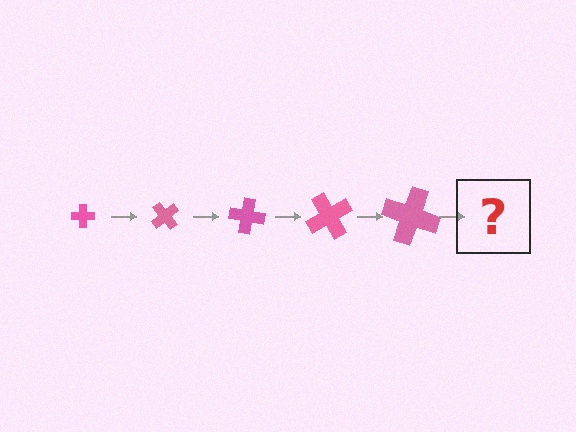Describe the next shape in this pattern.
It should be a cross, larger than the previous one and rotated 250 degrees from the start.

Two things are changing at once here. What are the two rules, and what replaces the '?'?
The two rules are that the cross grows larger each step and it rotates 50 degrees each step. The '?' should be a cross, larger than the previous one and rotated 250 degrees from the start.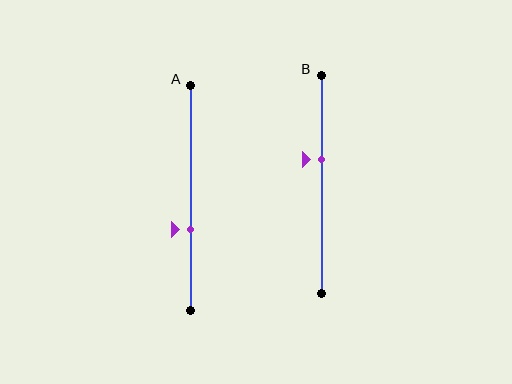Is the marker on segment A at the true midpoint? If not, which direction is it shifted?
No, the marker on segment A is shifted downward by about 14% of the segment length.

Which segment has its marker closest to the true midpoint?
Segment B has its marker closest to the true midpoint.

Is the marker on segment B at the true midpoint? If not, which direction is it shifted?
No, the marker on segment B is shifted upward by about 12% of the segment length.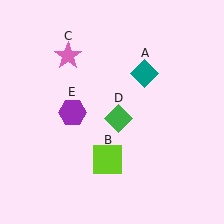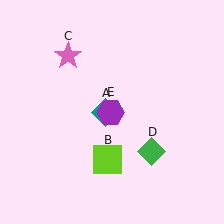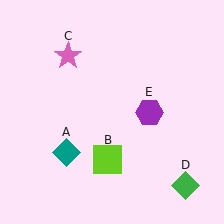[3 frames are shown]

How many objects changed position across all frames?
3 objects changed position: teal diamond (object A), green diamond (object D), purple hexagon (object E).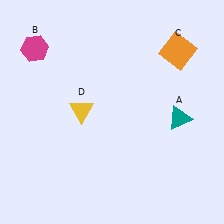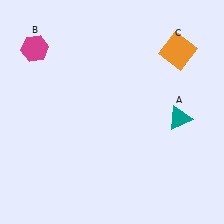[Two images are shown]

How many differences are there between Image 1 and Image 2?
There is 1 difference between the two images.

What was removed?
The yellow triangle (D) was removed in Image 2.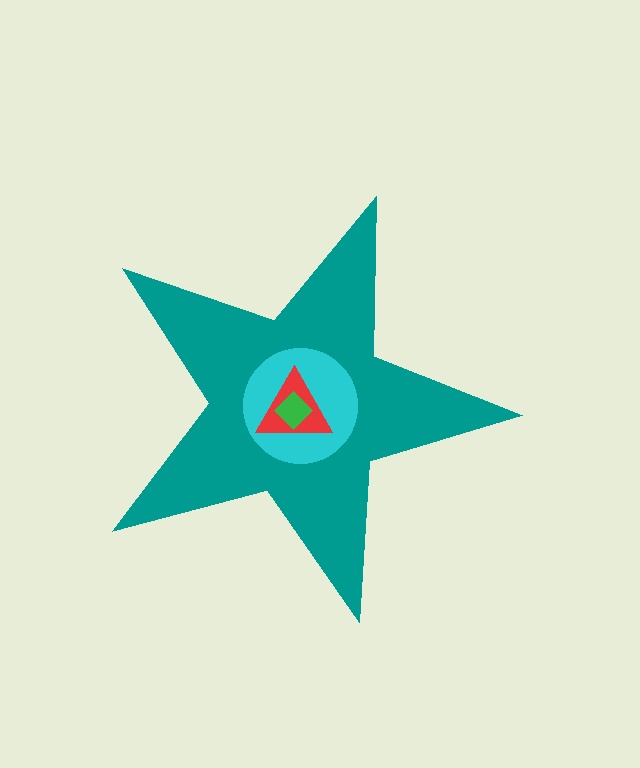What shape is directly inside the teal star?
The cyan circle.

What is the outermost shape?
The teal star.